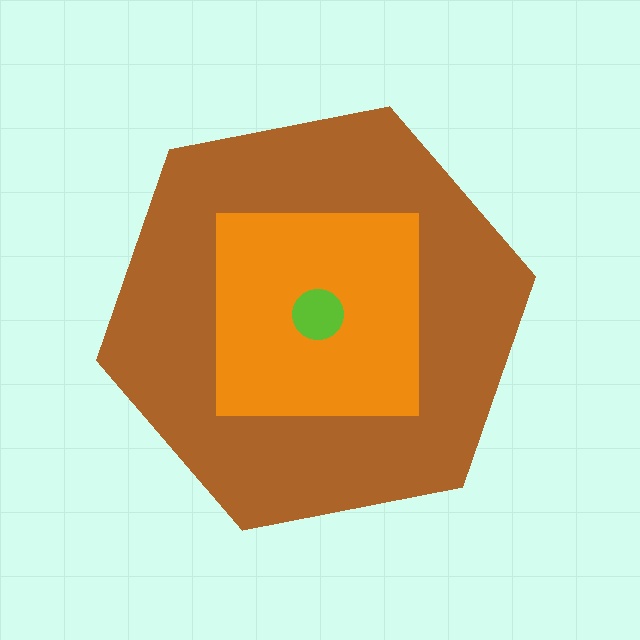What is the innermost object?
The lime circle.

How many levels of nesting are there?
3.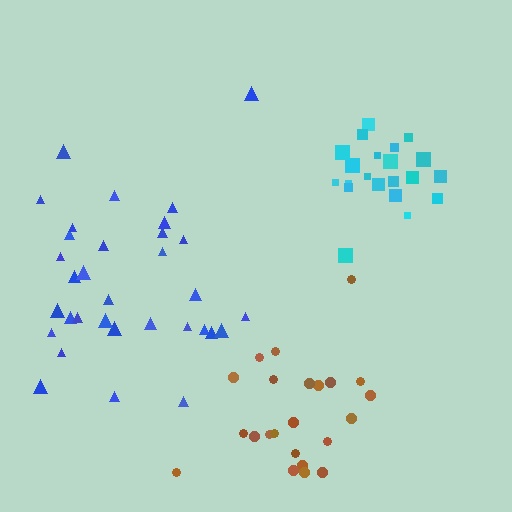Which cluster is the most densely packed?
Cyan.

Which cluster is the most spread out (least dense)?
Blue.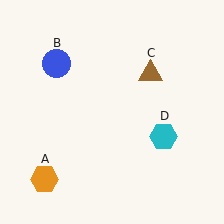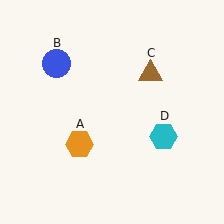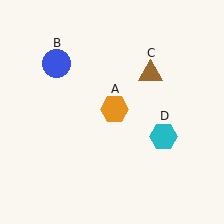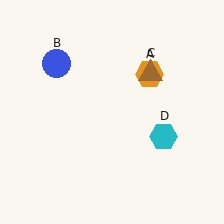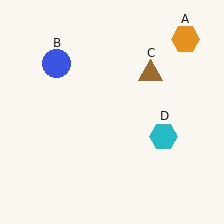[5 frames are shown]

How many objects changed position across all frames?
1 object changed position: orange hexagon (object A).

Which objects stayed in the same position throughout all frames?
Blue circle (object B) and brown triangle (object C) and cyan hexagon (object D) remained stationary.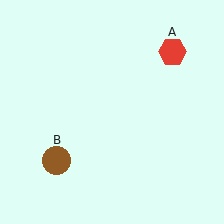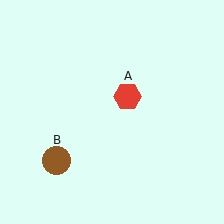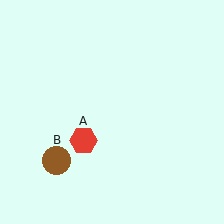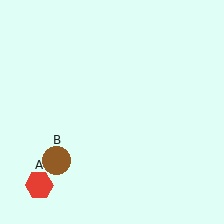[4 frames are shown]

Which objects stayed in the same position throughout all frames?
Brown circle (object B) remained stationary.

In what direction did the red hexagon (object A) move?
The red hexagon (object A) moved down and to the left.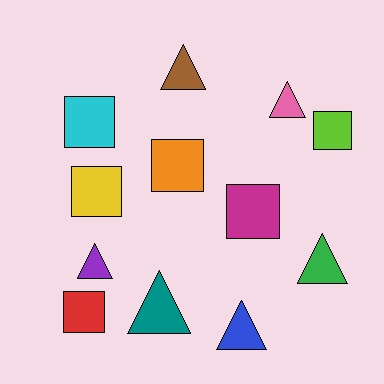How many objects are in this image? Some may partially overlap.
There are 12 objects.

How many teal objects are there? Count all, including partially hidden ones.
There is 1 teal object.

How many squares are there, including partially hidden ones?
There are 6 squares.